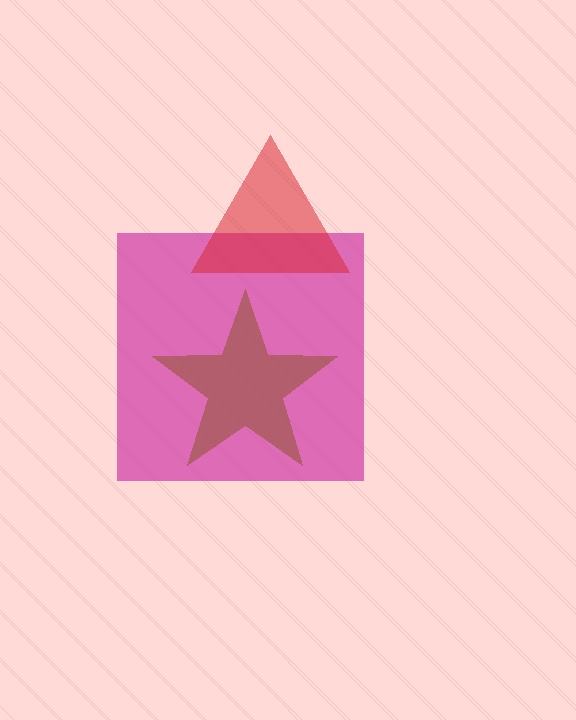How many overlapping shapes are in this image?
There are 3 overlapping shapes in the image.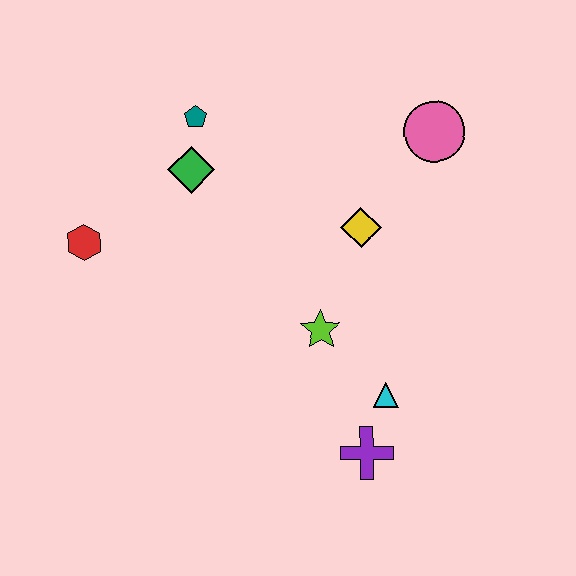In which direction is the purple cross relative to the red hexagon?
The purple cross is to the right of the red hexagon.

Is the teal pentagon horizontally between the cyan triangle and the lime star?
No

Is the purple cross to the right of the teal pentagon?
Yes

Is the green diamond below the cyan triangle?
No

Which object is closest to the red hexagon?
The green diamond is closest to the red hexagon.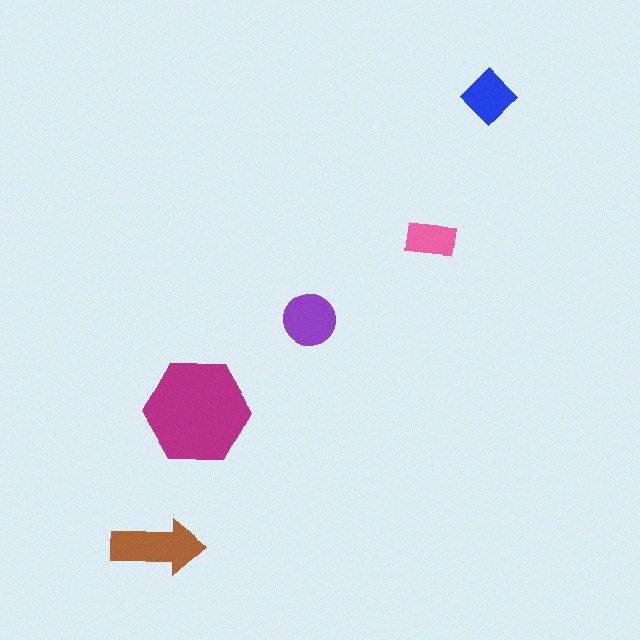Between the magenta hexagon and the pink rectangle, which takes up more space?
The magenta hexagon.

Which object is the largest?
The magenta hexagon.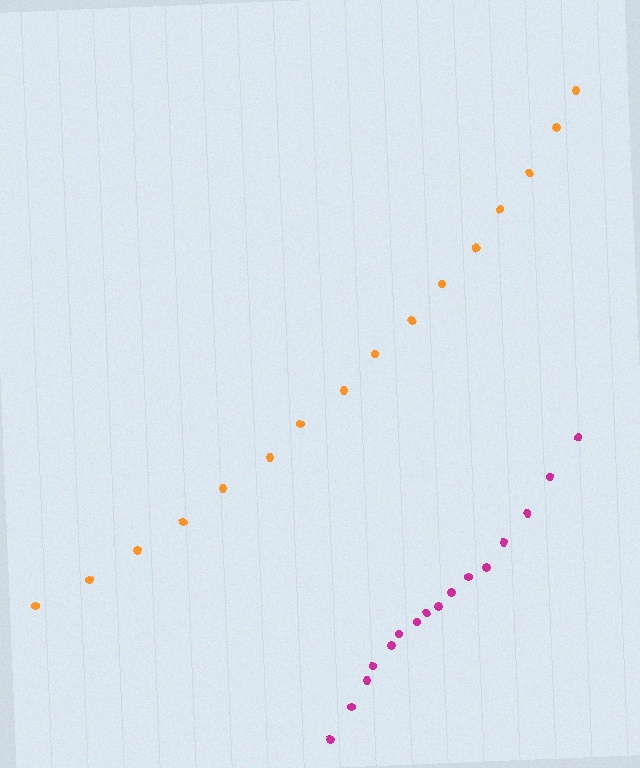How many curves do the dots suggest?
There are 2 distinct paths.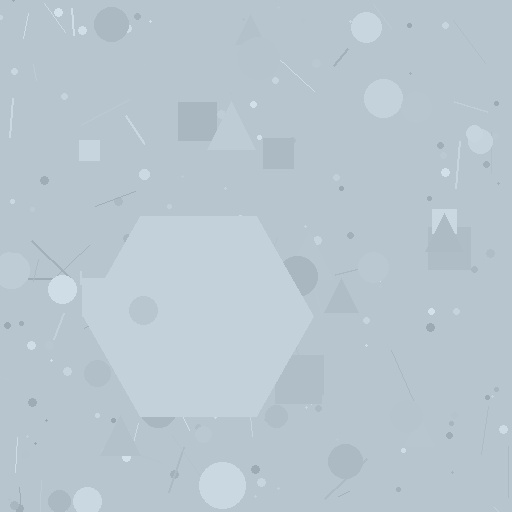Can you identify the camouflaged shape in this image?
The camouflaged shape is a hexagon.